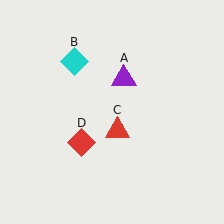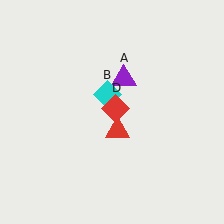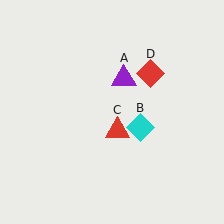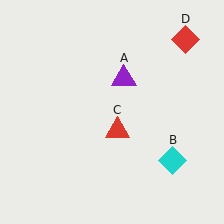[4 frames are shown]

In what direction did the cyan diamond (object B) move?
The cyan diamond (object B) moved down and to the right.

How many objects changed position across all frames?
2 objects changed position: cyan diamond (object B), red diamond (object D).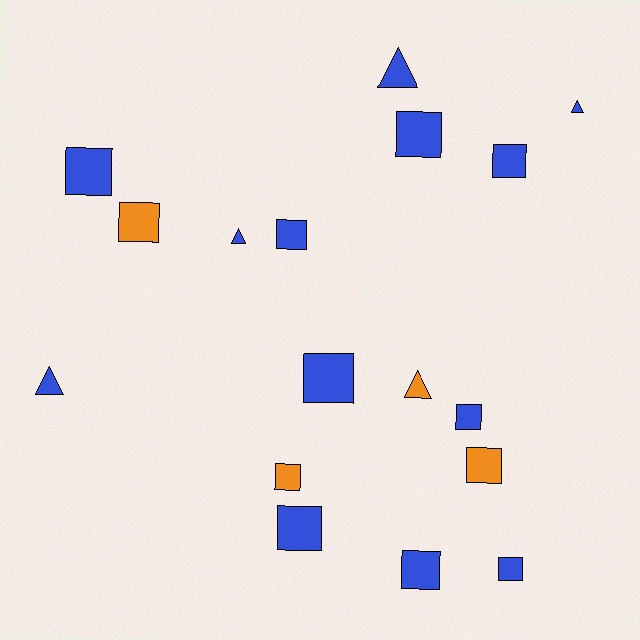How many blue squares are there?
There are 9 blue squares.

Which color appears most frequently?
Blue, with 13 objects.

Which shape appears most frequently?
Square, with 12 objects.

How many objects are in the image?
There are 17 objects.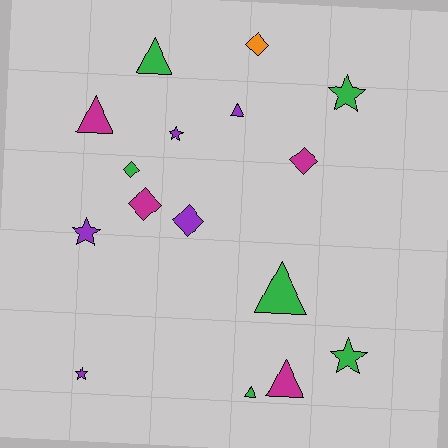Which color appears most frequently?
Green, with 6 objects.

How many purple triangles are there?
There is 1 purple triangle.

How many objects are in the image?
There are 16 objects.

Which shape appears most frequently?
Triangle, with 6 objects.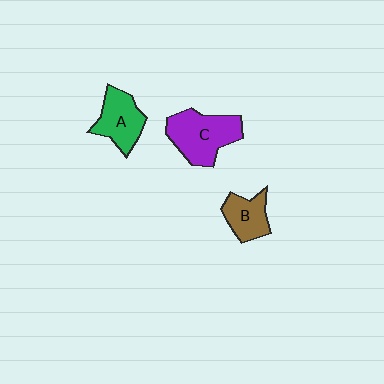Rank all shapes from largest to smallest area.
From largest to smallest: C (purple), A (green), B (brown).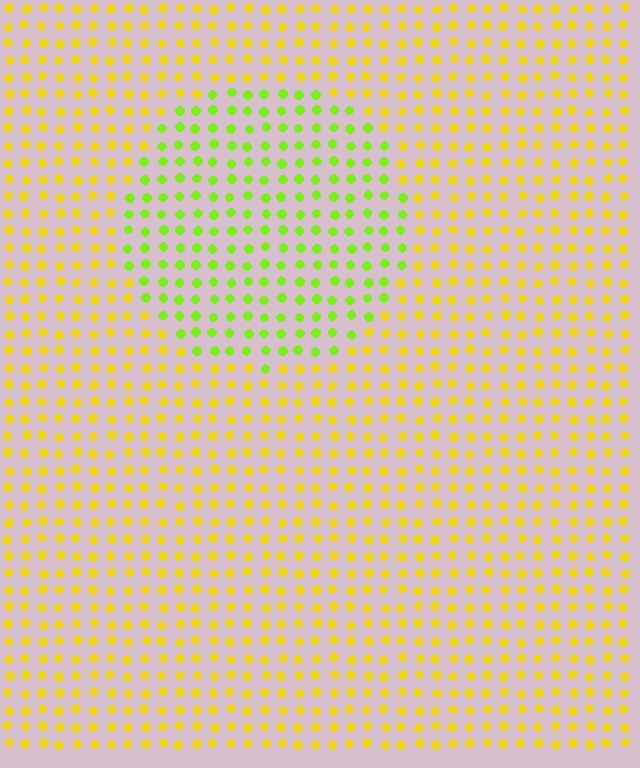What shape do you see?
I see a circle.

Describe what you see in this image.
The image is filled with small yellow elements in a uniform arrangement. A circle-shaped region is visible where the elements are tinted to a slightly different hue, forming a subtle color boundary.